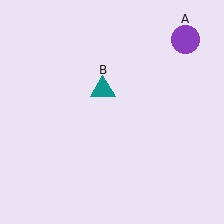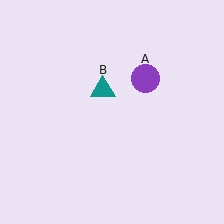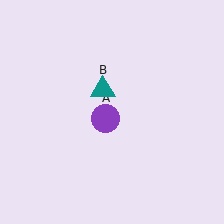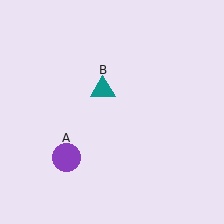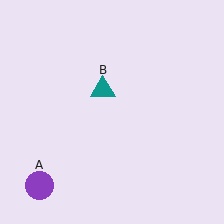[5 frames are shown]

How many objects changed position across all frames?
1 object changed position: purple circle (object A).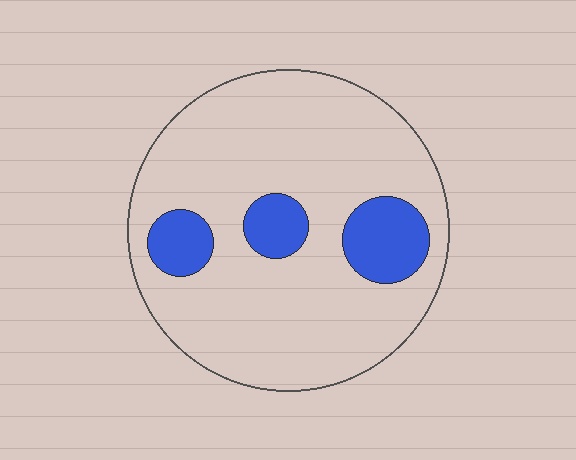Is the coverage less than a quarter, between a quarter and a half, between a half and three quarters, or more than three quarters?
Less than a quarter.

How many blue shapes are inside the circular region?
3.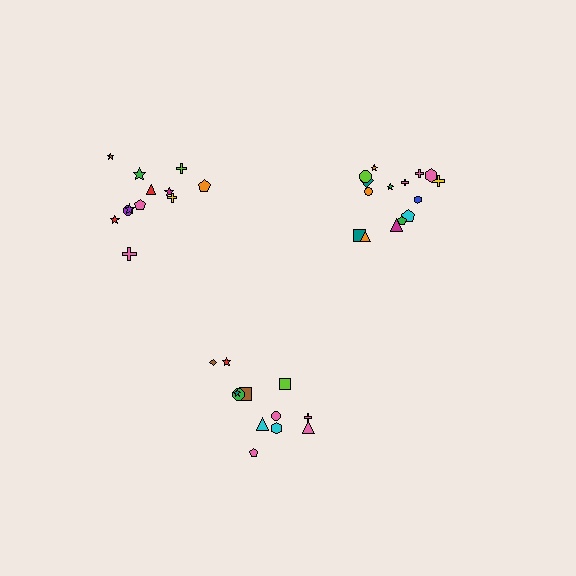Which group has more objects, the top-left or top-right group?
The top-right group.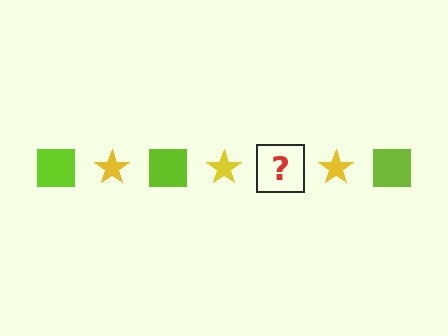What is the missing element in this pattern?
The missing element is a lime square.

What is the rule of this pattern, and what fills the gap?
The rule is that the pattern alternates between lime square and yellow star. The gap should be filled with a lime square.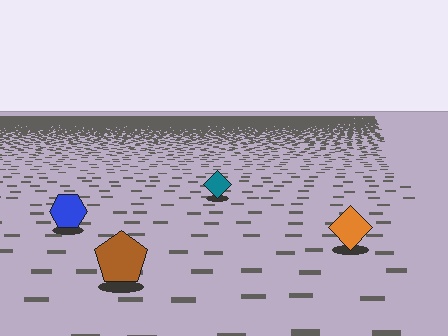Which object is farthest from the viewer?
The teal diamond is farthest from the viewer. It appears smaller and the ground texture around it is denser.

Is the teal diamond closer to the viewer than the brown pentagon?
No. The brown pentagon is closer — you can tell from the texture gradient: the ground texture is coarser near it.